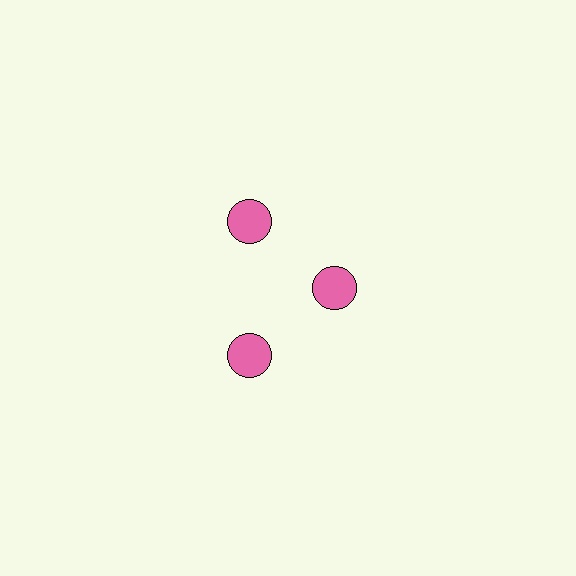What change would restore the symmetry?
The symmetry would be restored by moving it outward, back onto the ring so that all 3 circles sit at equal angles and equal distance from the center.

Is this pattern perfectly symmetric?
No. The 3 pink circles are arranged in a ring, but one element near the 3 o'clock position is pulled inward toward the center, breaking the 3-fold rotational symmetry.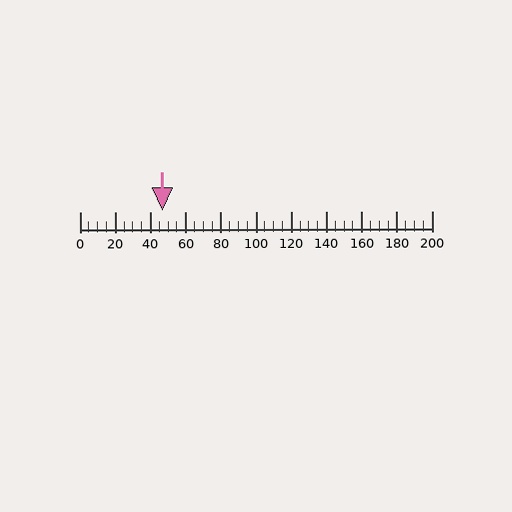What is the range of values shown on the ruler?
The ruler shows values from 0 to 200.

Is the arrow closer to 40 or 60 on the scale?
The arrow is closer to 40.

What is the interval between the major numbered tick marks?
The major tick marks are spaced 20 units apart.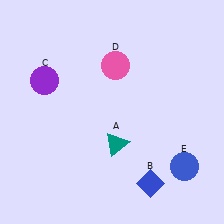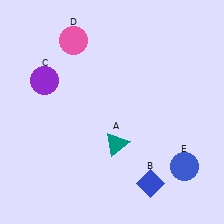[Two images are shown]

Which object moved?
The pink circle (D) moved left.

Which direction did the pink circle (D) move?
The pink circle (D) moved left.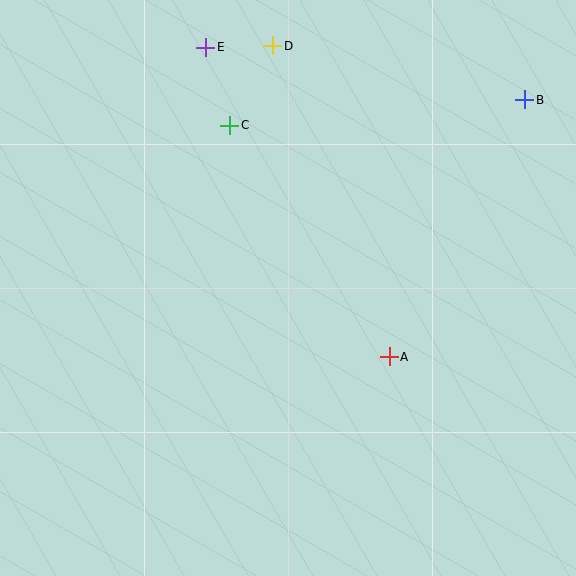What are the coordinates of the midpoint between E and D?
The midpoint between E and D is at (239, 47).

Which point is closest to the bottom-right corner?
Point A is closest to the bottom-right corner.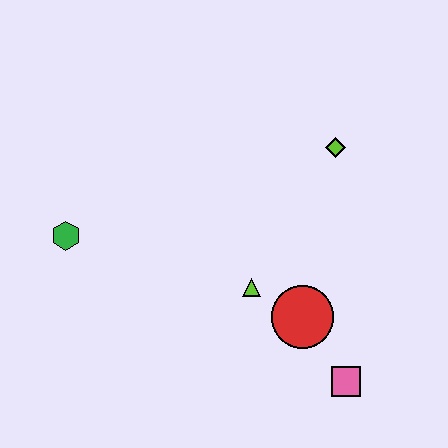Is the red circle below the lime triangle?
Yes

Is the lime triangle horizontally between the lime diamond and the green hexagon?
Yes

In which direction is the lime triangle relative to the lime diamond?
The lime triangle is below the lime diamond.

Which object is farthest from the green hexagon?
The pink square is farthest from the green hexagon.